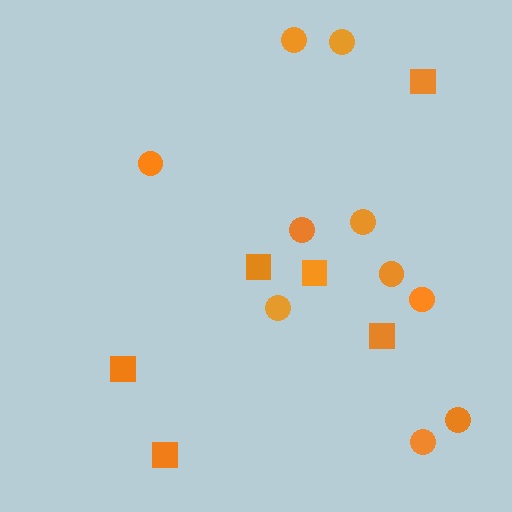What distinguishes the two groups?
There are 2 groups: one group of squares (6) and one group of circles (10).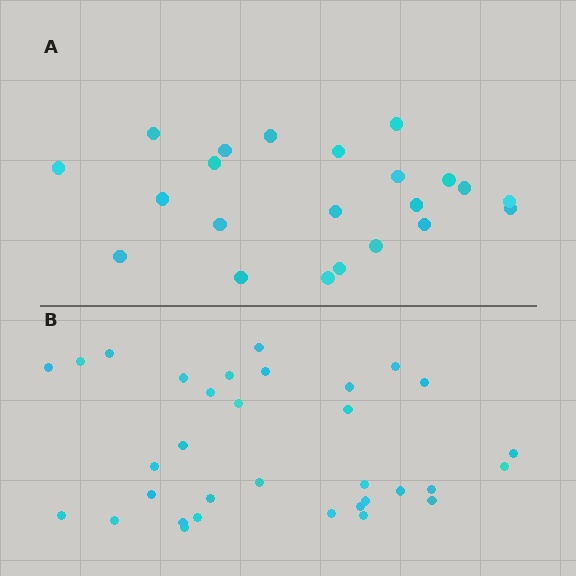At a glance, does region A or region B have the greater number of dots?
Region B (the bottom region) has more dots.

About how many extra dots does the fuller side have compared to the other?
Region B has roughly 12 or so more dots than region A.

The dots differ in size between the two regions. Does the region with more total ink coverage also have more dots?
No. Region A has more total ink coverage because its dots are larger, but region B actually contains more individual dots. Total area can be misleading — the number of items is what matters here.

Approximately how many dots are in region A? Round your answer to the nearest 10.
About 20 dots. (The exact count is 22, which rounds to 20.)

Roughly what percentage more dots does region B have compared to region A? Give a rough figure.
About 50% more.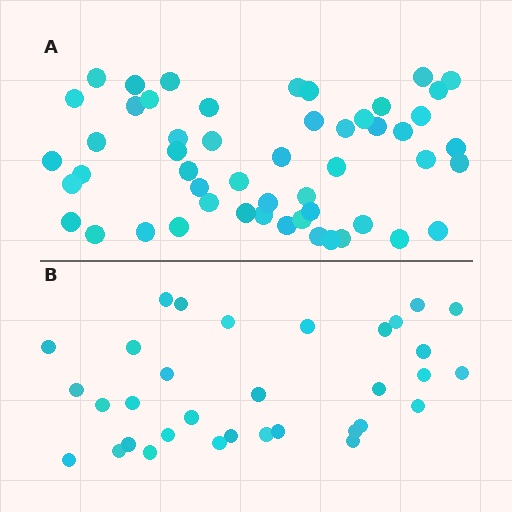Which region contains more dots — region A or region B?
Region A (the top region) has more dots.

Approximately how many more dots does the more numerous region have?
Region A has approximately 20 more dots than region B.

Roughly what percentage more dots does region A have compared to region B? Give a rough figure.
About 60% more.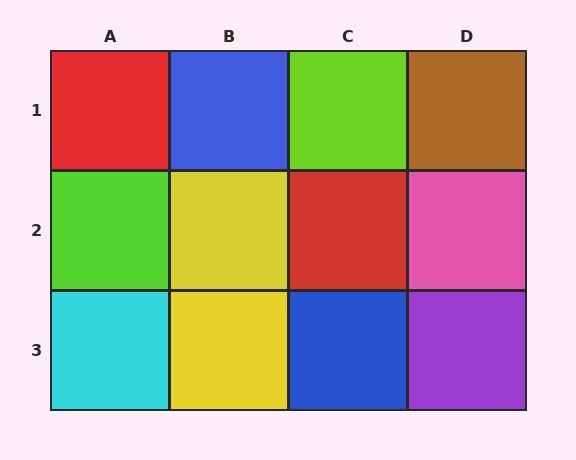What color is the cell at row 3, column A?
Cyan.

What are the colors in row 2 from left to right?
Lime, yellow, red, pink.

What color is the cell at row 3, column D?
Purple.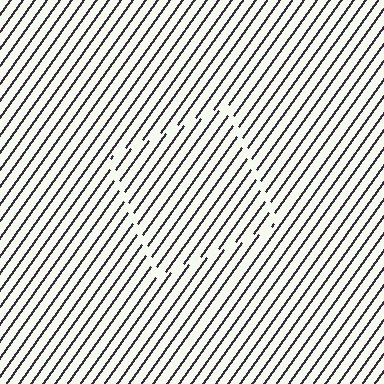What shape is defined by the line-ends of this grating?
An illusory square. The interior of the shape contains the same grating, shifted by half a period — the contour is defined by the phase discontinuity where line-ends from the inner and outer gratings abut.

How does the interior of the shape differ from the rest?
The interior of the shape contains the same grating, shifted by half a period — the contour is defined by the phase discontinuity where line-ends from the inner and outer gratings abut.